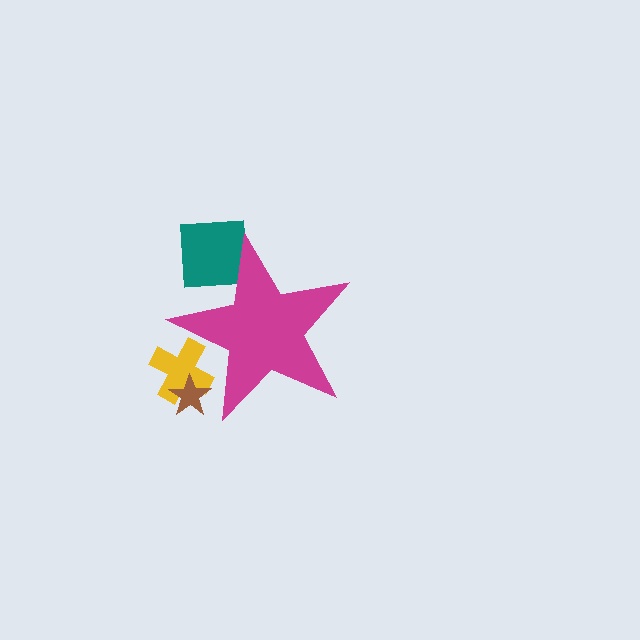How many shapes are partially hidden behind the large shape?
3 shapes are partially hidden.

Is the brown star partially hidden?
Yes, the brown star is partially hidden behind the magenta star.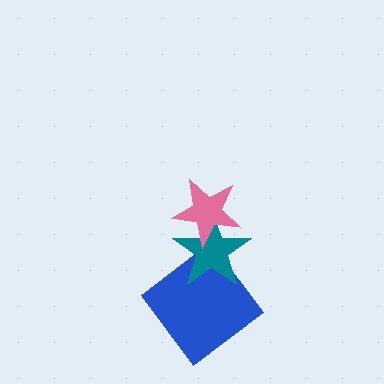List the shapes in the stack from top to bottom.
From top to bottom: the pink star, the teal star, the blue diamond.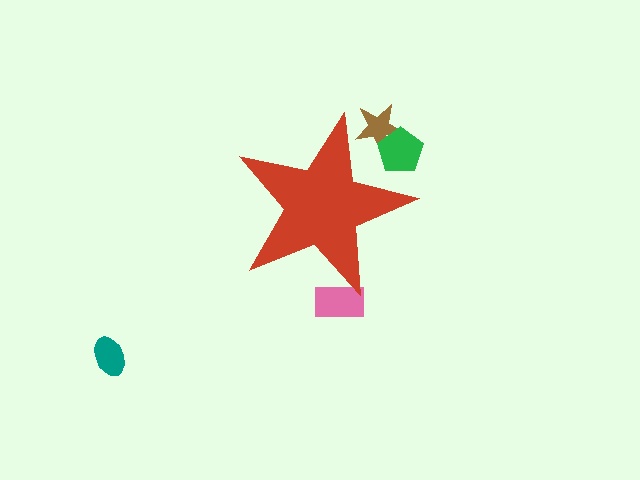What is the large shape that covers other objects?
A red star.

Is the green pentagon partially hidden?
Yes, the green pentagon is partially hidden behind the red star.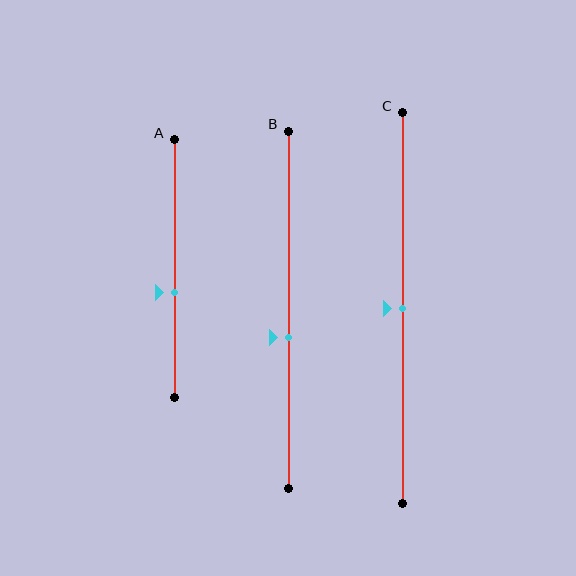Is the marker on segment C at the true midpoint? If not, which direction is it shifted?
Yes, the marker on segment C is at the true midpoint.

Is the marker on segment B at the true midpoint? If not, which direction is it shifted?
No, the marker on segment B is shifted downward by about 8% of the segment length.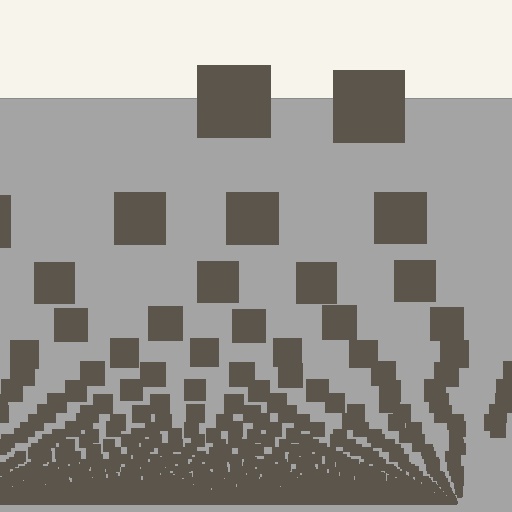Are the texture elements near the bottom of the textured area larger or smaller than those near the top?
Smaller. The gradient is inverted — elements near the bottom are smaller and denser.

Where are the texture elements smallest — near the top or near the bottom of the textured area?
Near the bottom.